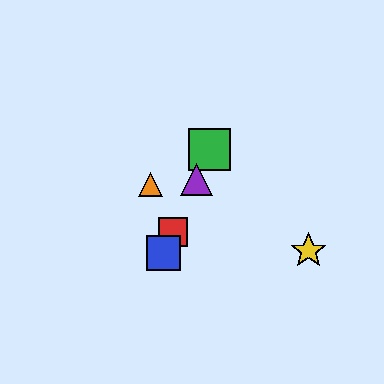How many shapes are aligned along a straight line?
4 shapes (the red square, the blue square, the green square, the purple triangle) are aligned along a straight line.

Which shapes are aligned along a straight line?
The red square, the blue square, the green square, the purple triangle are aligned along a straight line.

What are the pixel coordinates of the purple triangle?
The purple triangle is at (196, 180).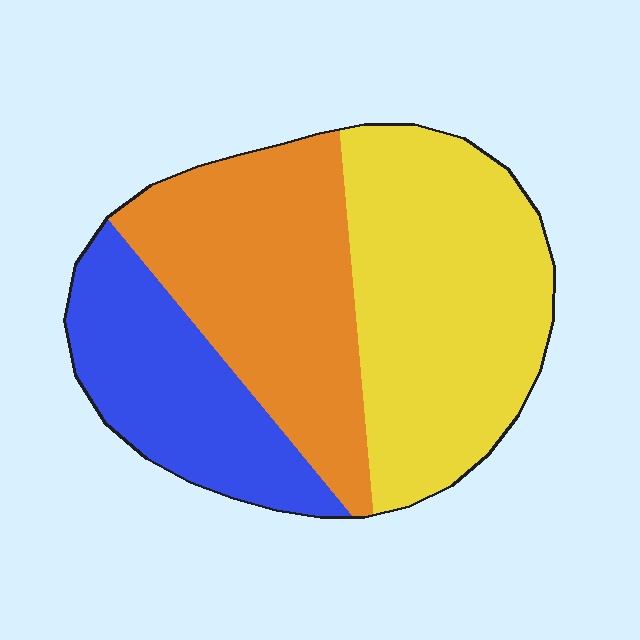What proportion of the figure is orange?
Orange covers around 35% of the figure.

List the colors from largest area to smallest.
From largest to smallest: yellow, orange, blue.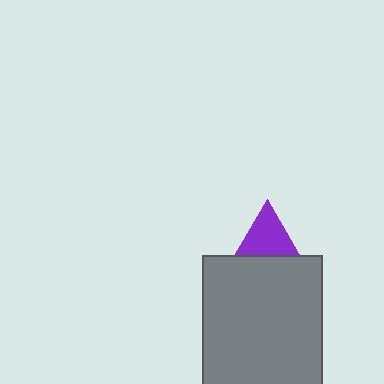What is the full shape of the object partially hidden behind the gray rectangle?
The partially hidden object is a purple triangle.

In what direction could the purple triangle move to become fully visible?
The purple triangle could move up. That would shift it out from behind the gray rectangle entirely.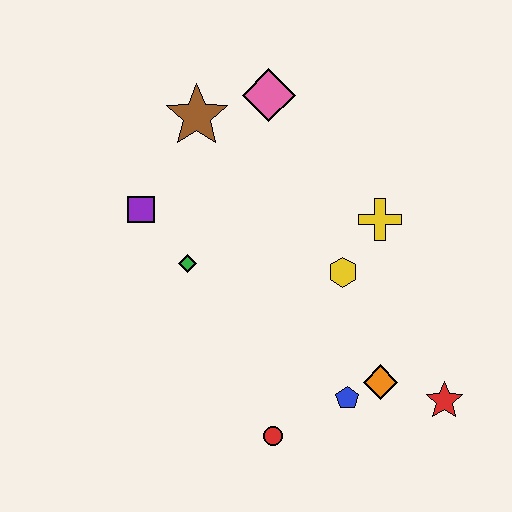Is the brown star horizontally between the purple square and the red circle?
Yes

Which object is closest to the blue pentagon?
The orange diamond is closest to the blue pentagon.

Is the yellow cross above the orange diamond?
Yes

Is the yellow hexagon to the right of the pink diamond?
Yes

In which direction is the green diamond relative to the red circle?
The green diamond is above the red circle.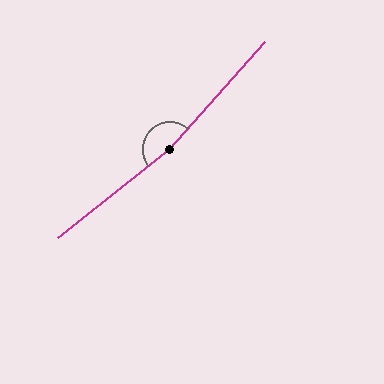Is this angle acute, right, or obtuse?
It is obtuse.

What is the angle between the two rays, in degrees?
Approximately 170 degrees.